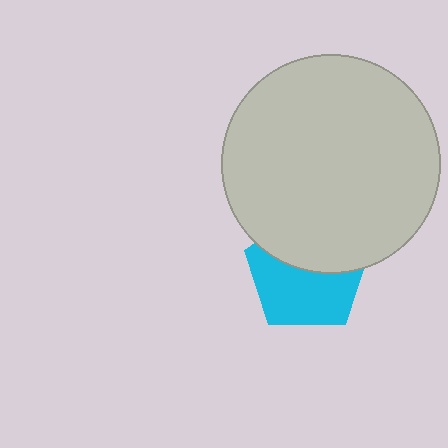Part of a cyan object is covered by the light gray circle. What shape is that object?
It is a pentagon.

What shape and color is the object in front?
The object in front is a light gray circle.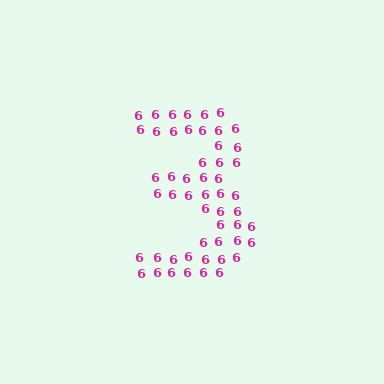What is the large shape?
The large shape is the digit 3.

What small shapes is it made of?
It is made of small digit 6's.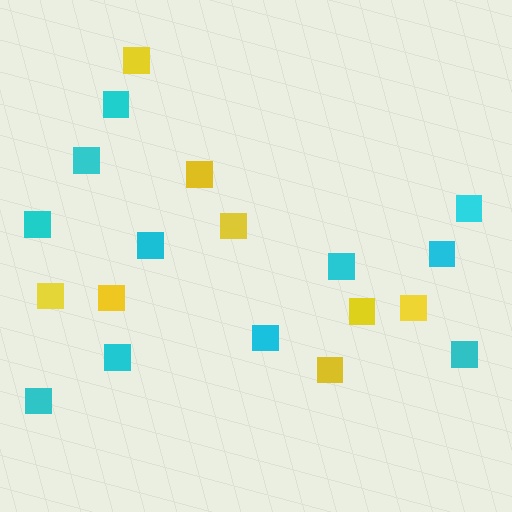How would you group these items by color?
There are 2 groups: one group of cyan squares (11) and one group of yellow squares (8).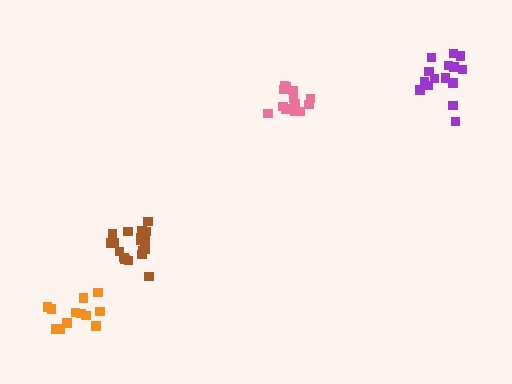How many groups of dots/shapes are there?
There are 4 groups.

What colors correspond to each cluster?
The clusters are colored: brown, orange, pink, purple.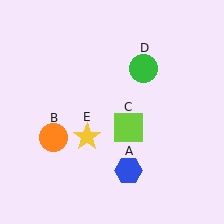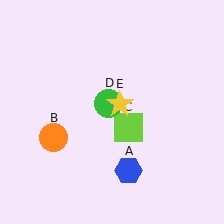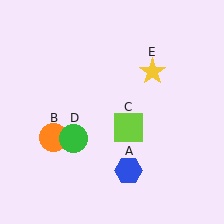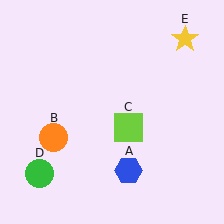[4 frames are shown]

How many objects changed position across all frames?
2 objects changed position: green circle (object D), yellow star (object E).